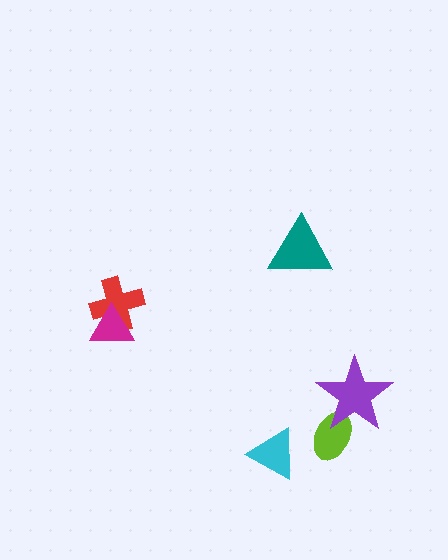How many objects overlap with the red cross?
1 object overlaps with the red cross.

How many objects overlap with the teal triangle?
0 objects overlap with the teal triangle.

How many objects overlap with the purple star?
1 object overlaps with the purple star.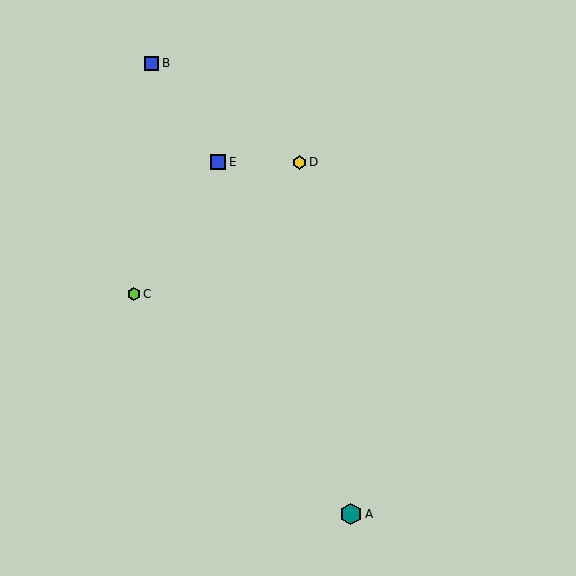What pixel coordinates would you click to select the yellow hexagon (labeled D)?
Click at (300, 163) to select the yellow hexagon D.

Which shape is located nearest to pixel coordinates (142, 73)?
The blue square (labeled B) at (152, 63) is nearest to that location.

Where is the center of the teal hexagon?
The center of the teal hexagon is at (351, 514).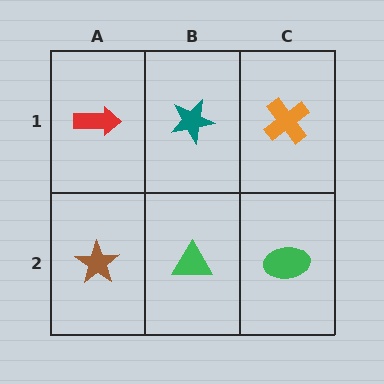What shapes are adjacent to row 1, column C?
A green ellipse (row 2, column C), a teal star (row 1, column B).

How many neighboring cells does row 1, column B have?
3.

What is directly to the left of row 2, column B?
A brown star.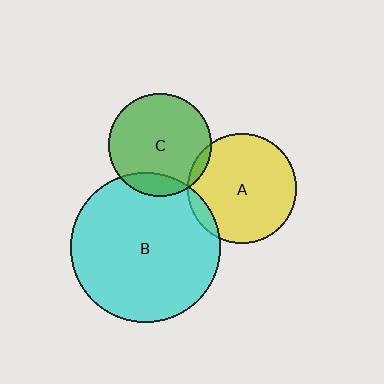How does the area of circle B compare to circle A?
Approximately 1.9 times.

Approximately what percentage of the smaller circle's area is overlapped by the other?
Approximately 5%.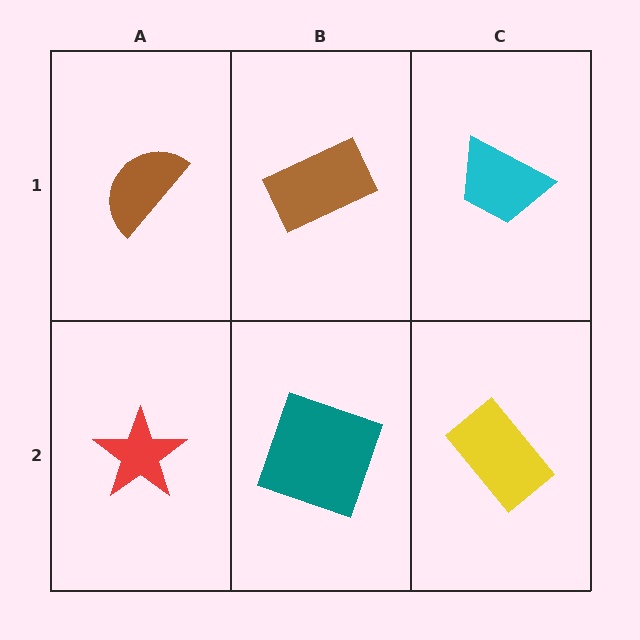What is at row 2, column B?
A teal square.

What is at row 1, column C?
A cyan trapezoid.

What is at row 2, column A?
A red star.